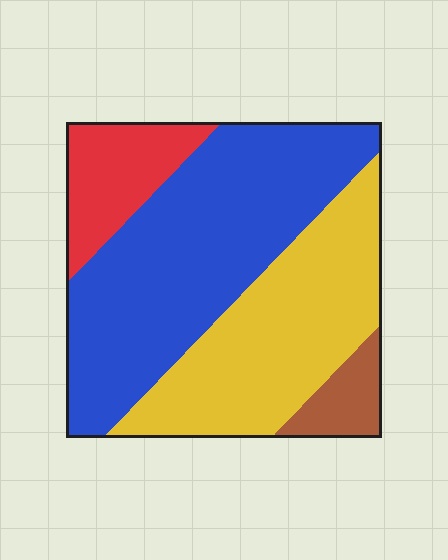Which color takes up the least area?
Brown, at roughly 5%.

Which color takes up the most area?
Blue, at roughly 45%.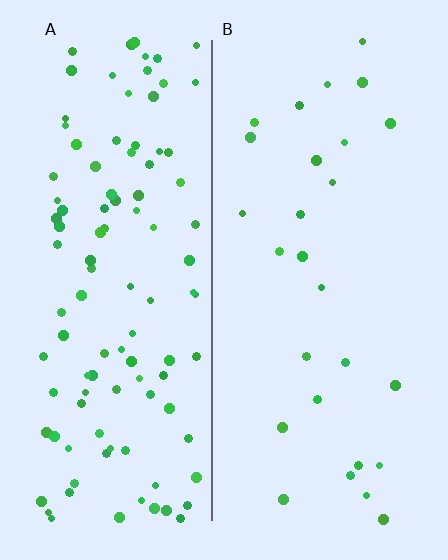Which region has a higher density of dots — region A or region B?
A (the left).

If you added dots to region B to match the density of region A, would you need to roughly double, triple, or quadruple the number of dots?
Approximately quadruple.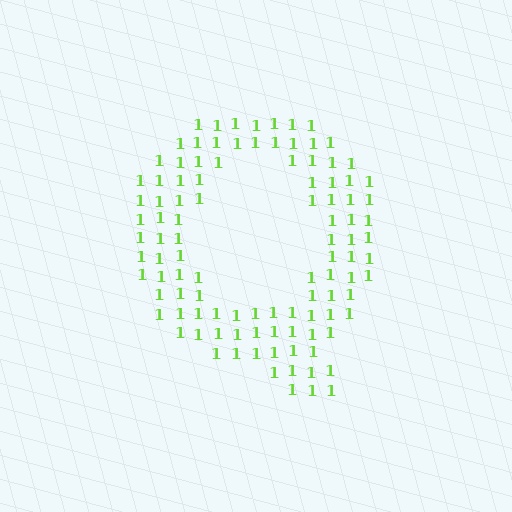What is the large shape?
The large shape is the letter Q.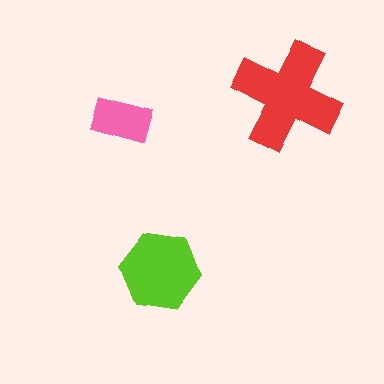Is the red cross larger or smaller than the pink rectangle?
Larger.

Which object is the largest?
The red cross.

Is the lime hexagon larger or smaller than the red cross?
Smaller.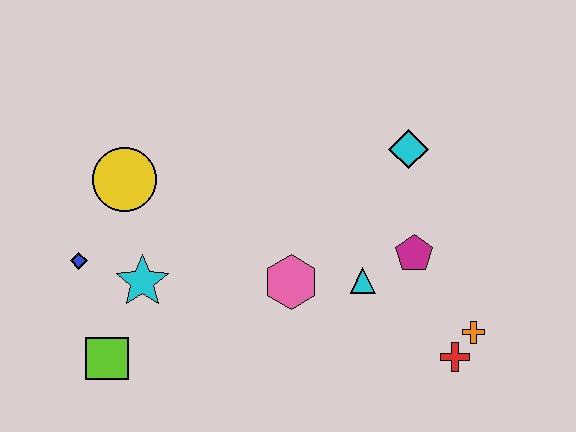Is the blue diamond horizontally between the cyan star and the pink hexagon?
No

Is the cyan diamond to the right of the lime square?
Yes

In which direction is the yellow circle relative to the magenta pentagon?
The yellow circle is to the left of the magenta pentagon.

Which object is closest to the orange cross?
The red cross is closest to the orange cross.